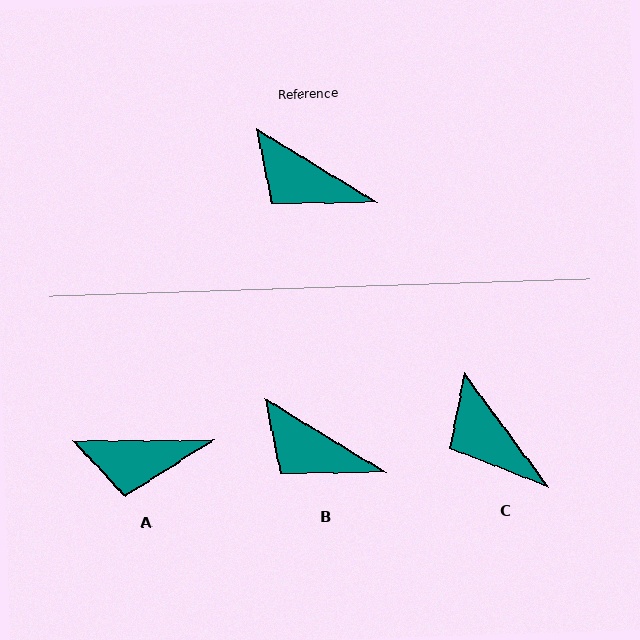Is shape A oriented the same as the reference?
No, it is off by about 32 degrees.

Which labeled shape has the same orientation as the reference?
B.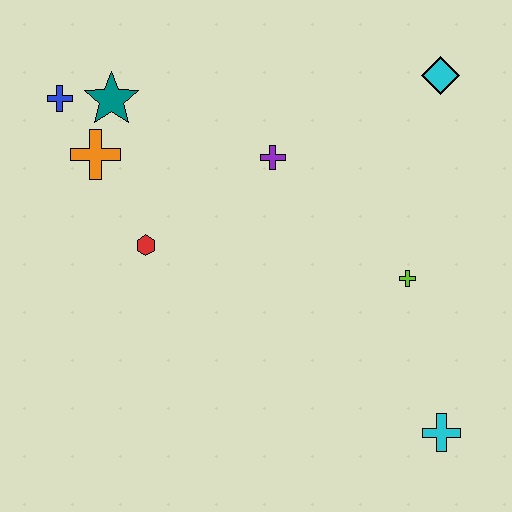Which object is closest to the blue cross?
The teal star is closest to the blue cross.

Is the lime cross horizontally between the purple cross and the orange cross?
No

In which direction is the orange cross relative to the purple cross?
The orange cross is to the left of the purple cross.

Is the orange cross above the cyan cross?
Yes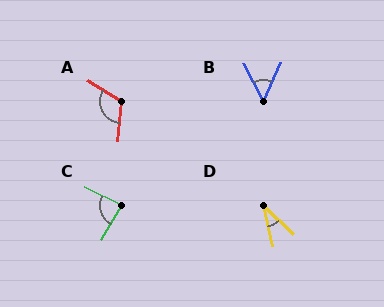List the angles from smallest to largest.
D (34°), B (51°), C (86°), A (118°).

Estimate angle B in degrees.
Approximately 51 degrees.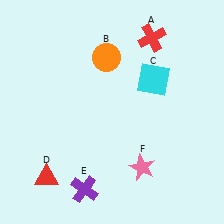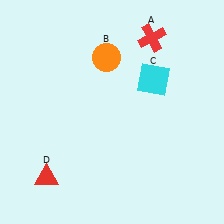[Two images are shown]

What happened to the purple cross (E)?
The purple cross (E) was removed in Image 2. It was in the bottom-left area of Image 1.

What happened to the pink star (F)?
The pink star (F) was removed in Image 2. It was in the bottom-right area of Image 1.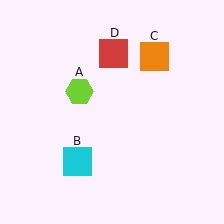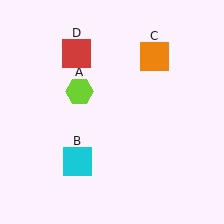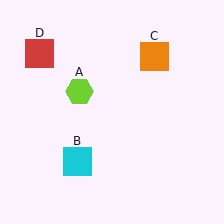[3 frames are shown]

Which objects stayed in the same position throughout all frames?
Lime hexagon (object A) and cyan square (object B) and orange square (object C) remained stationary.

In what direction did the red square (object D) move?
The red square (object D) moved left.